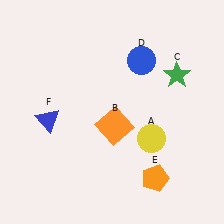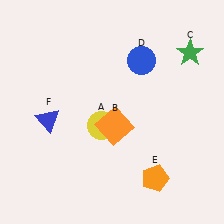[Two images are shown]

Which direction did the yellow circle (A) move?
The yellow circle (A) moved left.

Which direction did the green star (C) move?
The green star (C) moved up.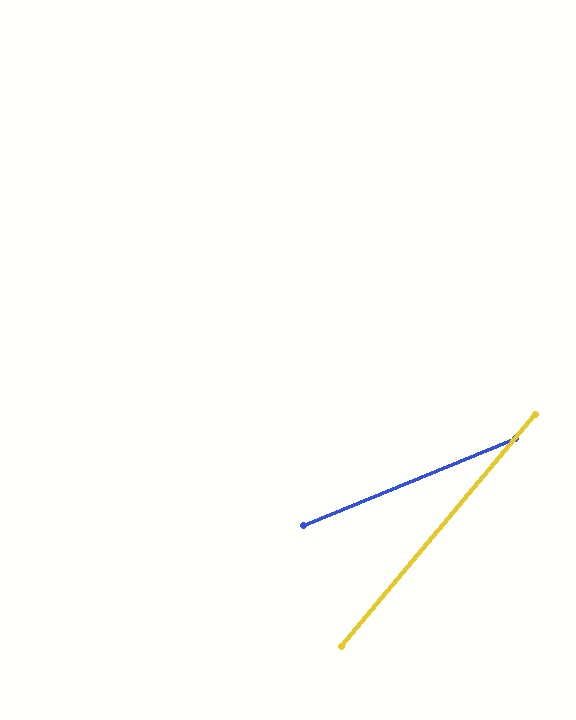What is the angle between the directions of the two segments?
Approximately 28 degrees.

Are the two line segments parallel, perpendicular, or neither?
Neither parallel nor perpendicular — they differ by about 28°.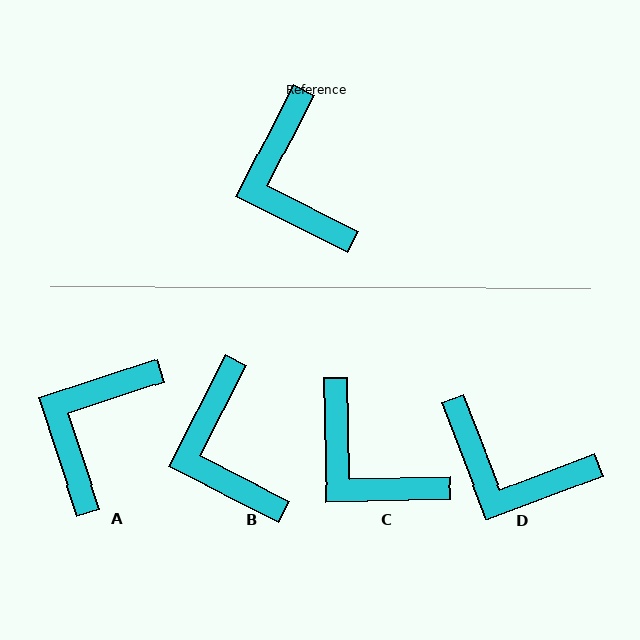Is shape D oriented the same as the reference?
No, it is off by about 48 degrees.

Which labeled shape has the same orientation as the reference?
B.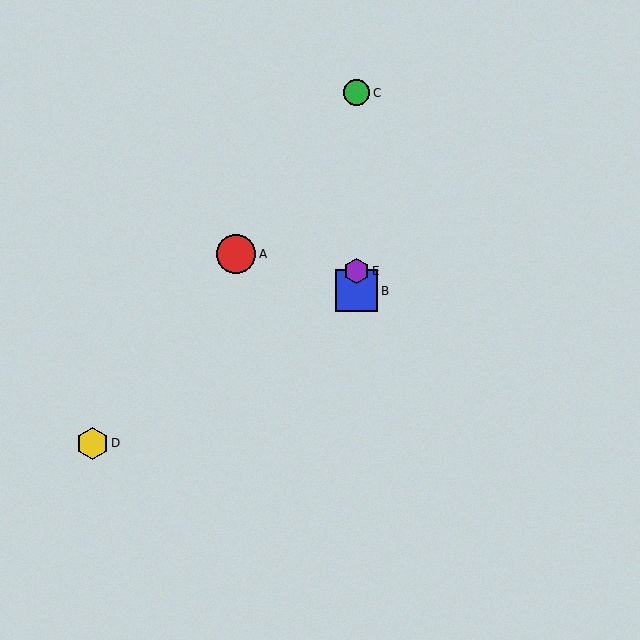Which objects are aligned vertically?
Objects B, C, E are aligned vertically.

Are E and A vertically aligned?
No, E is at x≈357 and A is at x≈236.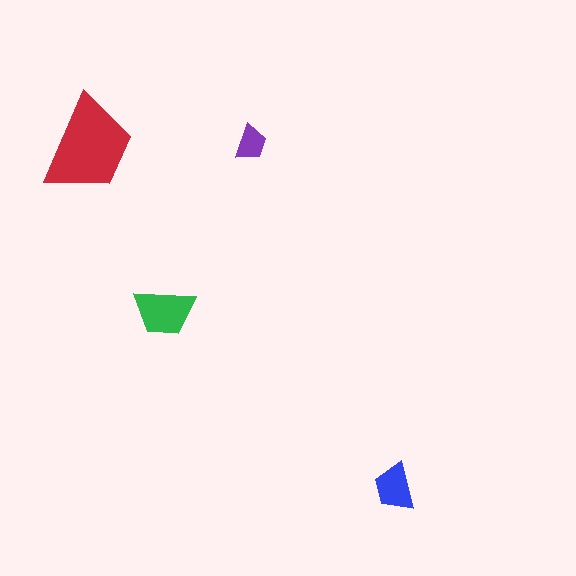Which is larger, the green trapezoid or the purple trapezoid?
The green one.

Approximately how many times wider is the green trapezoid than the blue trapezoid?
About 1.5 times wider.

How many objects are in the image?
There are 4 objects in the image.